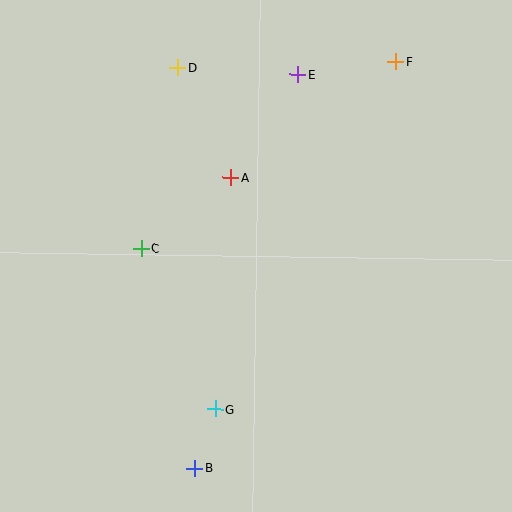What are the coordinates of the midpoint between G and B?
The midpoint between G and B is at (205, 439).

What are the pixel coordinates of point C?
Point C is at (142, 249).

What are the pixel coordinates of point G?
Point G is at (215, 409).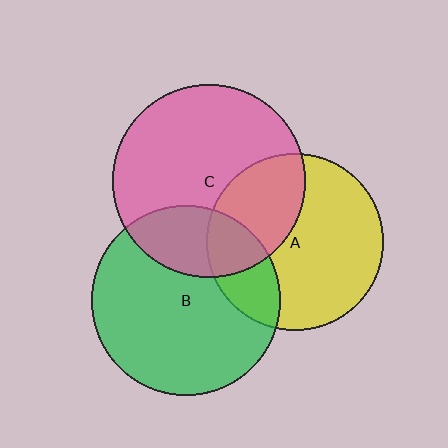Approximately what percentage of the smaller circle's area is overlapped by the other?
Approximately 25%.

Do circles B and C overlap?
Yes.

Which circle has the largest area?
Circle C (pink).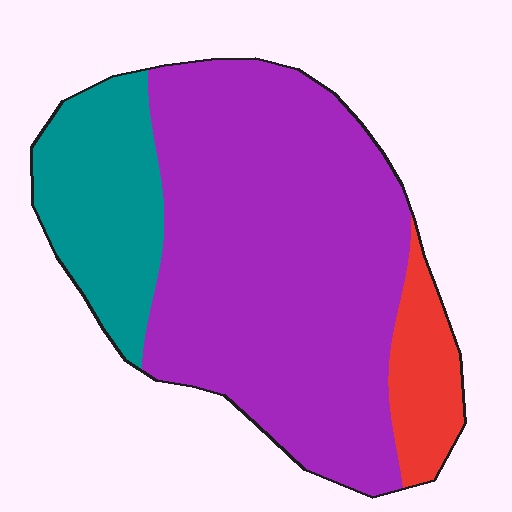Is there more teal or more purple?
Purple.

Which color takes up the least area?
Red, at roughly 10%.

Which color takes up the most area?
Purple, at roughly 70%.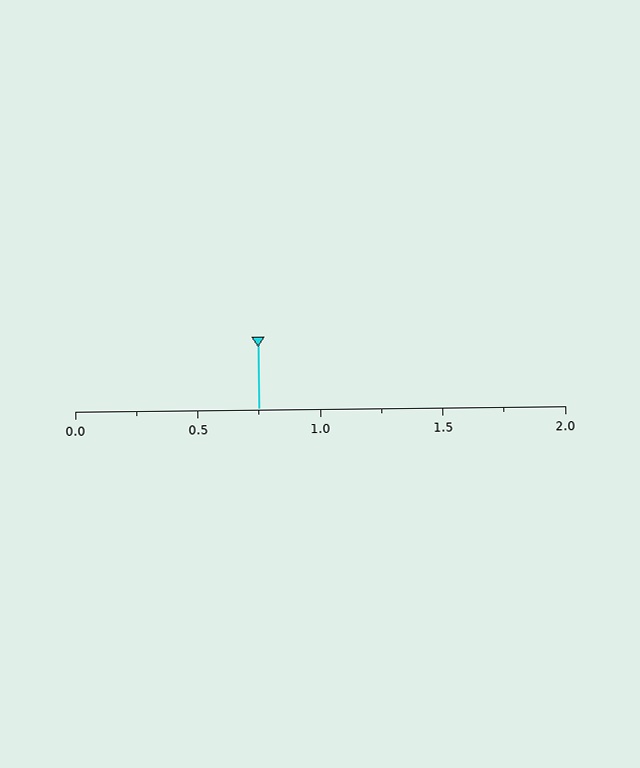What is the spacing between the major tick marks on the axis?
The major ticks are spaced 0.5 apart.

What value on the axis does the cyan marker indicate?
The marker indicates approximately 0.75.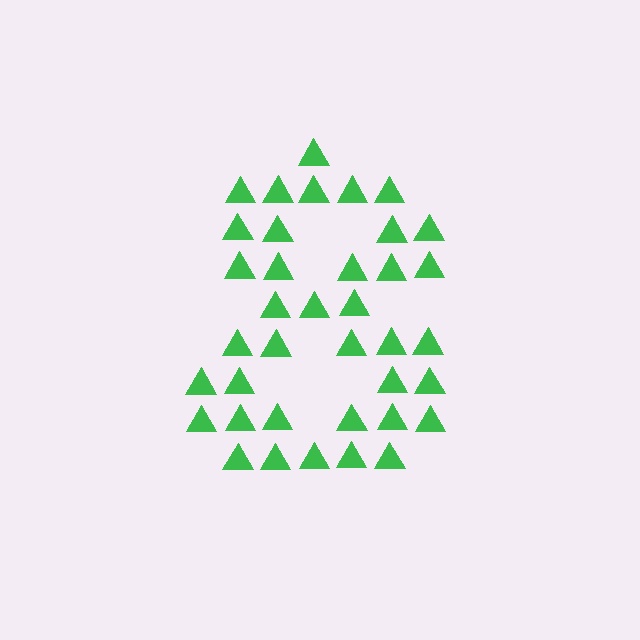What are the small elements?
The small elements are triangles.